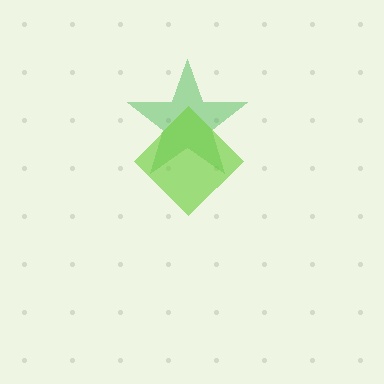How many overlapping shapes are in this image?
There are 2 overlapping shapes in the image.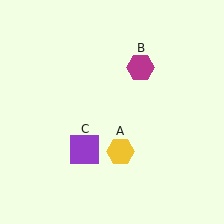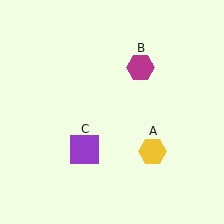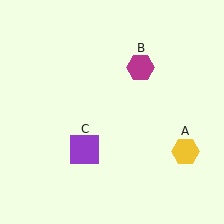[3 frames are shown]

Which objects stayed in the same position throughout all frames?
Magenta hexagon (object B) and purple square (object C) remained stationary.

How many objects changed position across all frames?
1 object changed position: yellow hexagon (object A).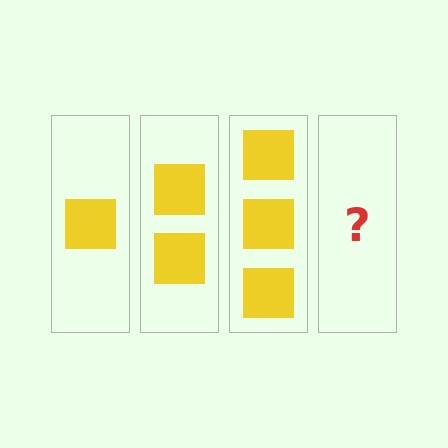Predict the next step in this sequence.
The next step is 4 squares.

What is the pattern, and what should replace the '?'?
The pattern is that each step adds one more square. The '?' should be 4 squares.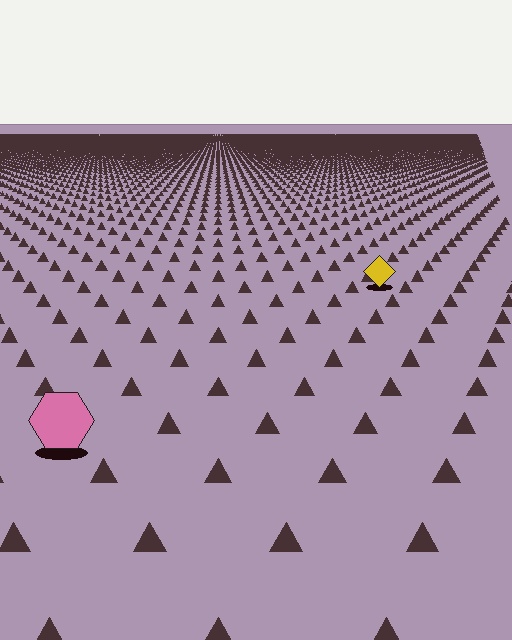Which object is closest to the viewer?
The pink hexagon is closest. The texture marks near it are larger and more spread out.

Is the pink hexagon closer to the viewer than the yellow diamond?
Yes. The pink hexagon is closer — you can tell from the texture gradient: the ground texture is coarser near it.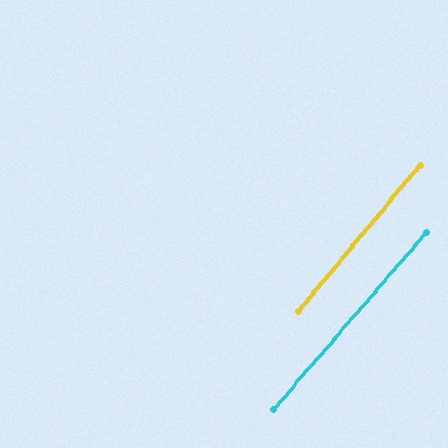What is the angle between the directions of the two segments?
Approximately 1 degree.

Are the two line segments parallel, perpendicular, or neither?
Parallel — their directions differ by only 1.2°.